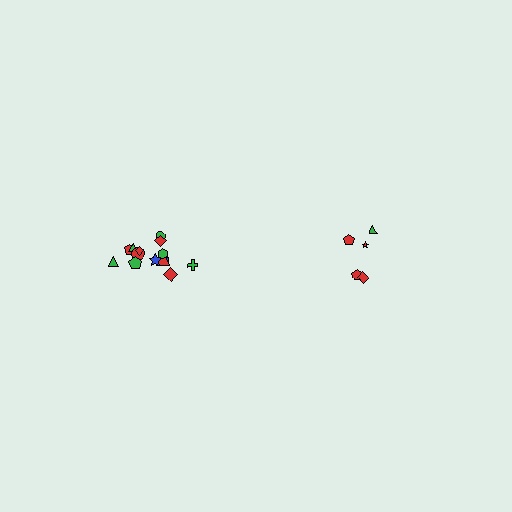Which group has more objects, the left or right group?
The left group.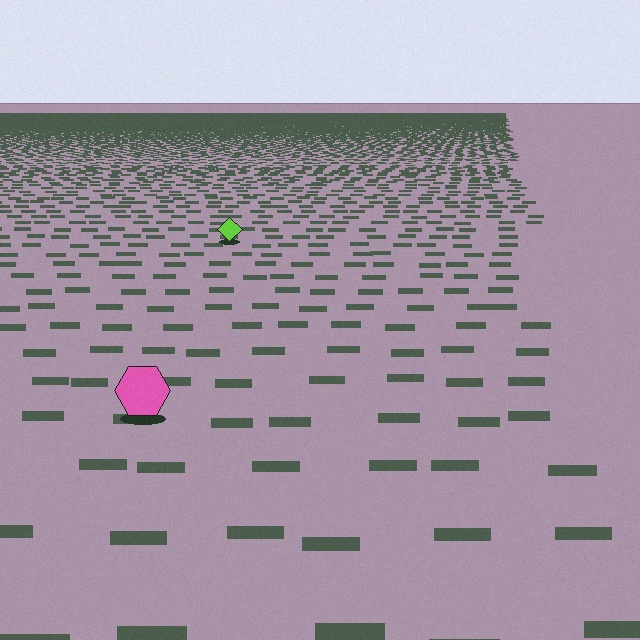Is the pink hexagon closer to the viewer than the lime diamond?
Yes. The pink hexagon is closer — you can tell from the texture gradient: the ground texture is coarser near it.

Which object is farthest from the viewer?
The lime diamond is farthest from the viewer. It appears smaller and the ground texture around it is denser.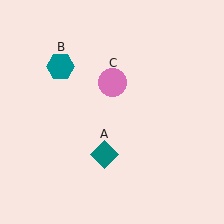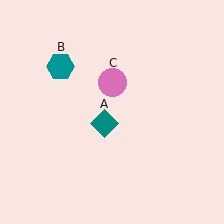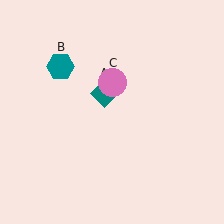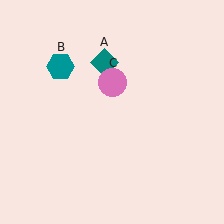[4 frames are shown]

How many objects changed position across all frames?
1 object changed position: teal diamond (object A).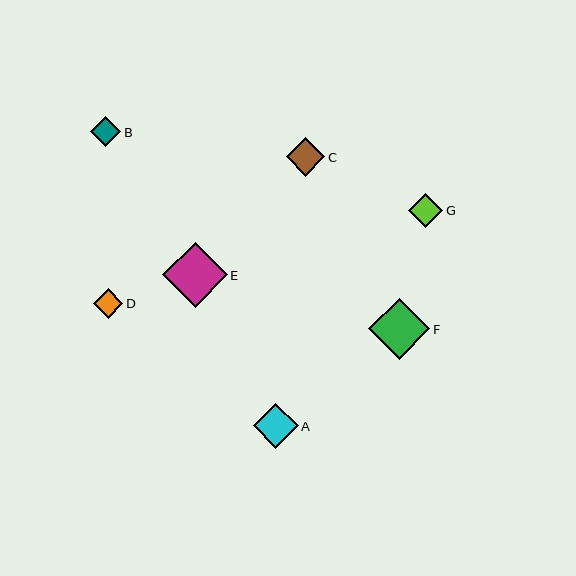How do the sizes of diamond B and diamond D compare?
Diamond B and diamond D are approximately the same size.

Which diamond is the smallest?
Diamond D is the smallest with a size of approximately 29 pixels.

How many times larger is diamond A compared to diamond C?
Diamond A is approximately 1.2 times the size of diamond C.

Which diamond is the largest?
Diamond E is the largest with a size of approximately 65 pixels.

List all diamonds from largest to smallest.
From largest to smallest: E, F, A, C, G, B, D.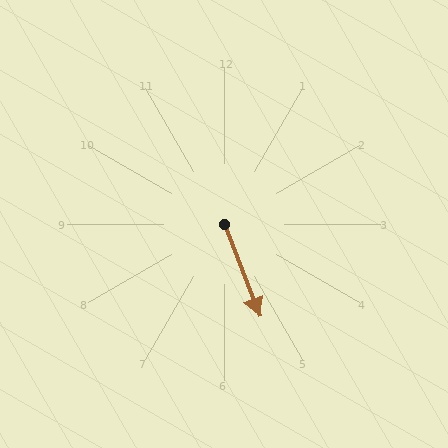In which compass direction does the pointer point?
South.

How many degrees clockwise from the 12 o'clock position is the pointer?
Approximately 159 degrees.